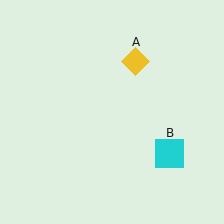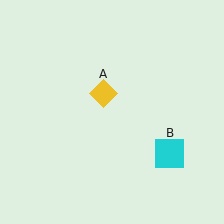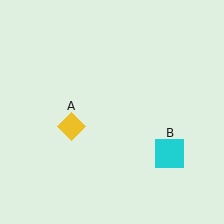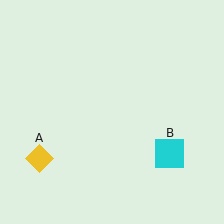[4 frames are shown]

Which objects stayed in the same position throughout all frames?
Cyan square (object B) remained stationary.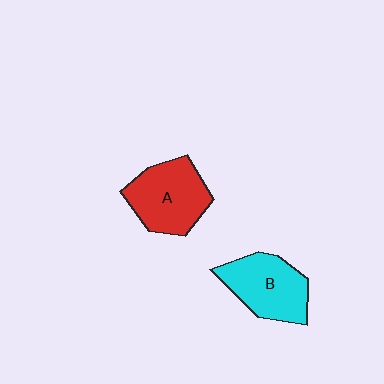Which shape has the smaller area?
Shape B (cyan).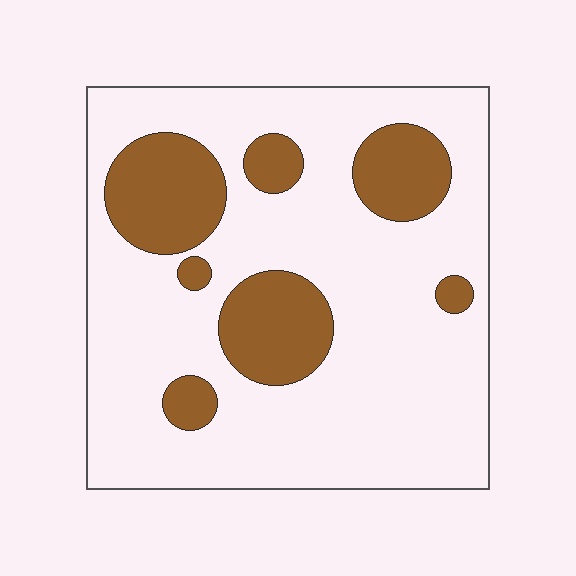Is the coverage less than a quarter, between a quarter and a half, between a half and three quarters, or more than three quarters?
Less than a quarter.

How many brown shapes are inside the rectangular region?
7.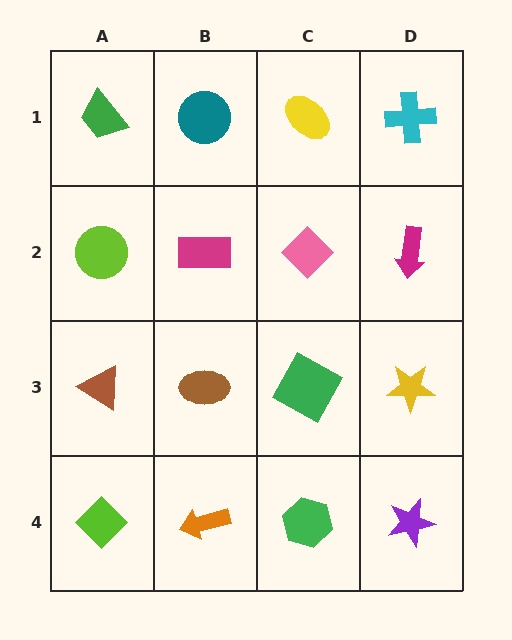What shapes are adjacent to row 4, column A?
A brown triangle (row 3, column A), an orange arrow (row 4, column B).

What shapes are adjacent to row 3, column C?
A pink diamond (row 2, column C), a green hexagon (row 4, column C), a brown ellipse (row 3, column B), a yellow star (row 3, column D).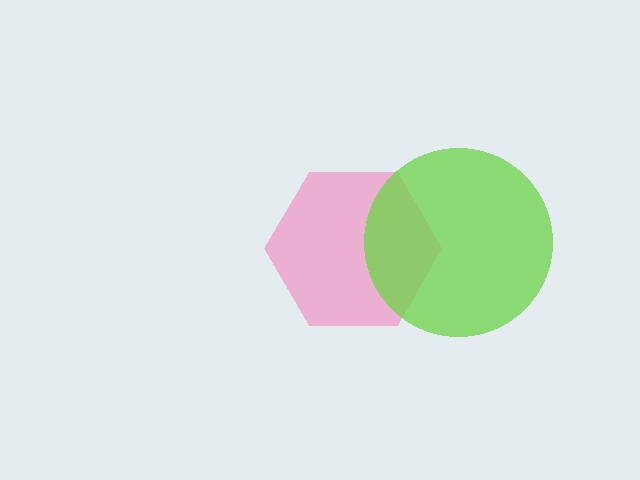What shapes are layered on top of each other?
The layered shapes are: a pink hexagon, a lime circle.